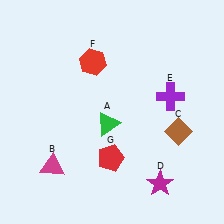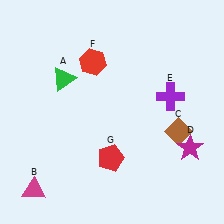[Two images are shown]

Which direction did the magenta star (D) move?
The magenta star (D) moved up.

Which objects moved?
The objects that moved are: the green triangle (A), the magenta triangle (B), the magenta star (D).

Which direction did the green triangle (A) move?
The green triangle (A) moved up.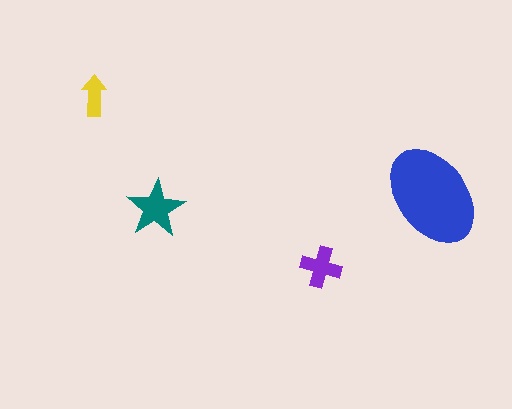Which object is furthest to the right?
The blue ellipse is rightmost.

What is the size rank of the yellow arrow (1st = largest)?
4th.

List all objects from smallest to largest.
The yellow arrow, the purple cross, the teal star, the blue ellipse.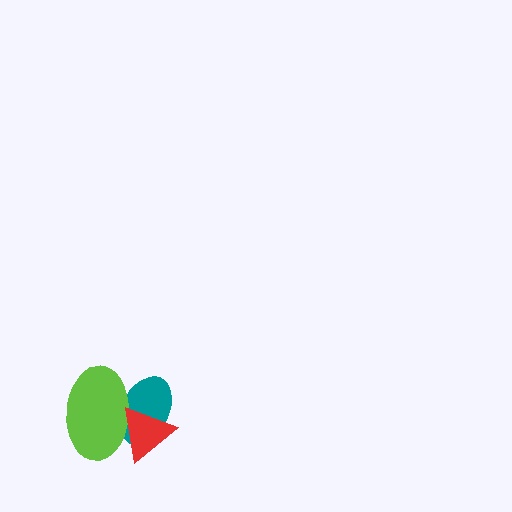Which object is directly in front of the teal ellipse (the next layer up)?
The lime ellipse is directly in front of the teal ellipse.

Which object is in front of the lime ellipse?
The red triangle is in front of the lime ellipse.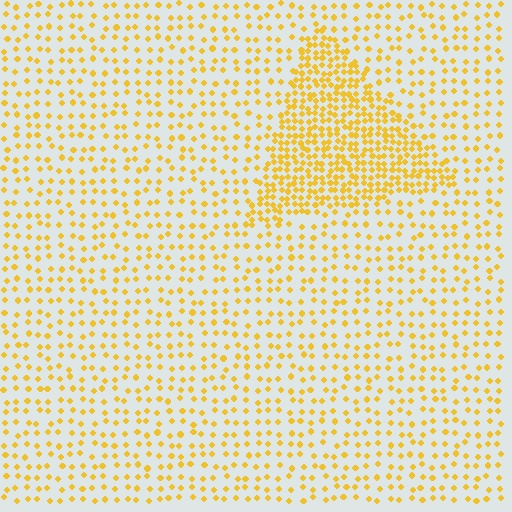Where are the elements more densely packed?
The elements are more densely packed inside the triangle boundary.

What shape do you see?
I see a triangle.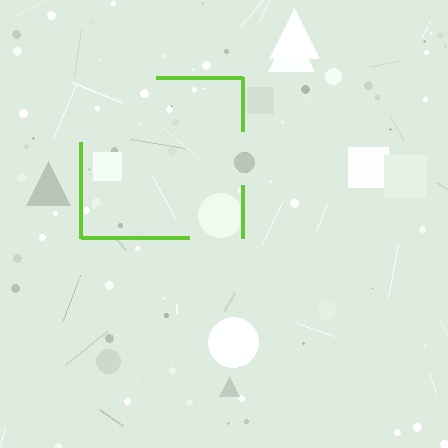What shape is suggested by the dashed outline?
The dashed outline suggests a square.